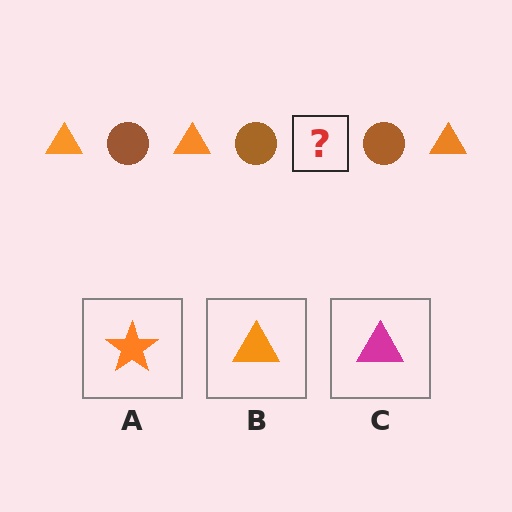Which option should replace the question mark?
Option B.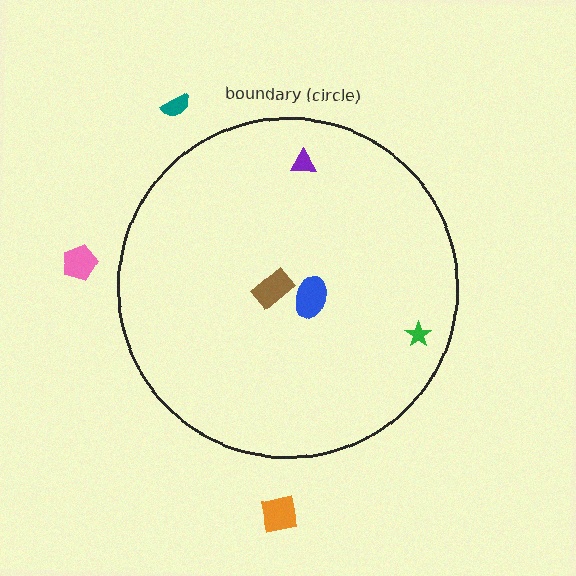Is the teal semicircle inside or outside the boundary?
Outside.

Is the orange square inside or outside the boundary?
Outside.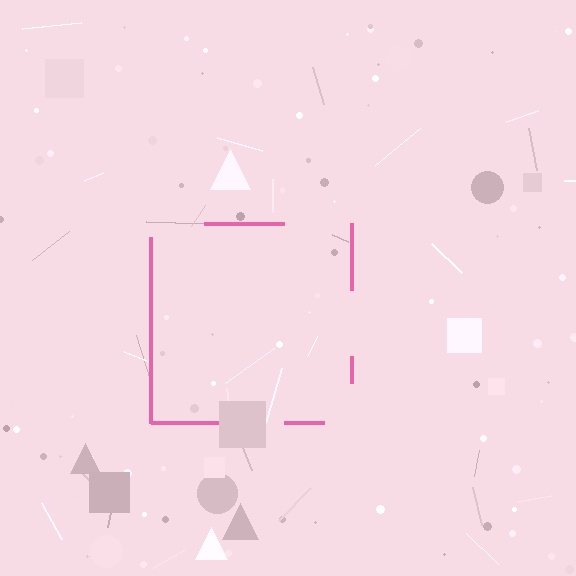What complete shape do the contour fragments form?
The contour fragments form a square.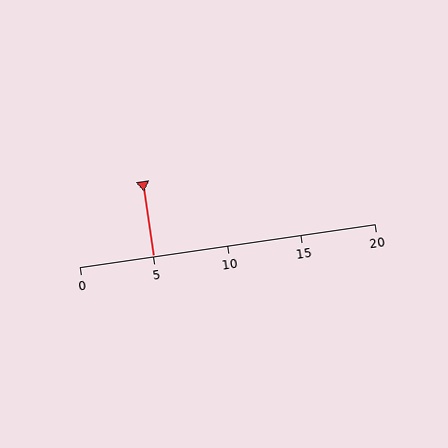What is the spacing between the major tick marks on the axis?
The major ticks are spaced 5 apart.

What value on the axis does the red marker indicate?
The marker indicates approximately 5.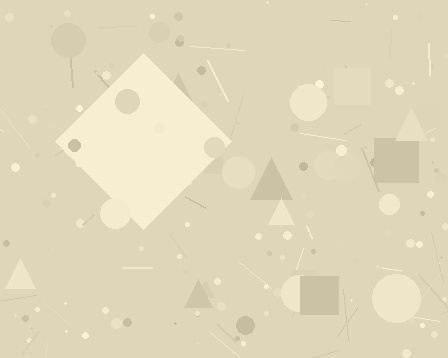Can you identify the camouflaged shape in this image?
The camouflaged shape is a diamond.